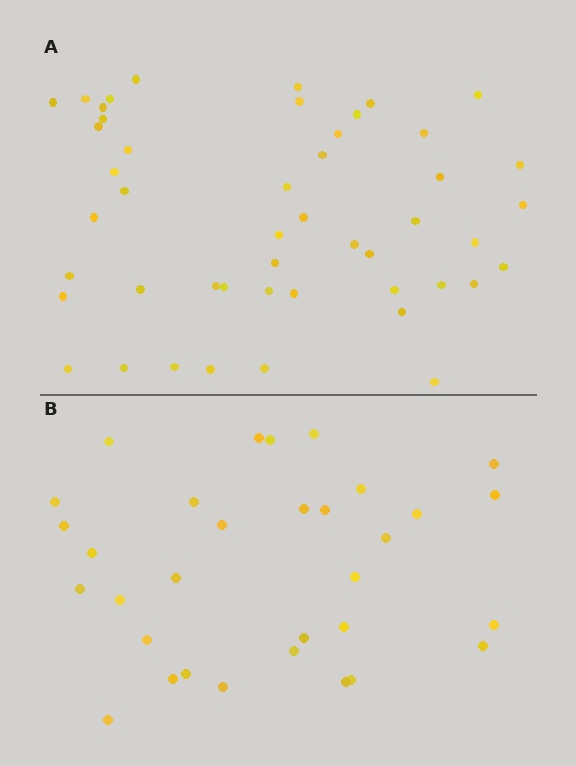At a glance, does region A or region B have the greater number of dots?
Region A (the top region) has more dots.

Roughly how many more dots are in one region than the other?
Region A has approximately 15 more dots than region B.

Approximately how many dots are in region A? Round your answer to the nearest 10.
About 50 dots. (The exact count is 48, which rounds to 50.)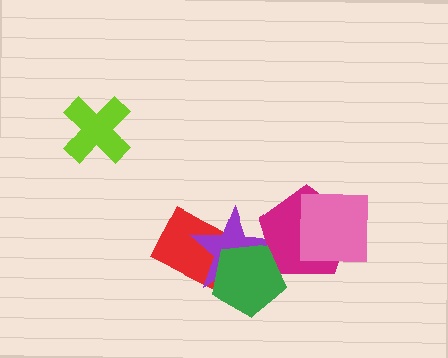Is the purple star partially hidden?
Yes, it is partially covered by another shape.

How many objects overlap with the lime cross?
0 objects overlap with the lime cross.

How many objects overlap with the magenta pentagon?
3 objects overlap with the magenta pentagon.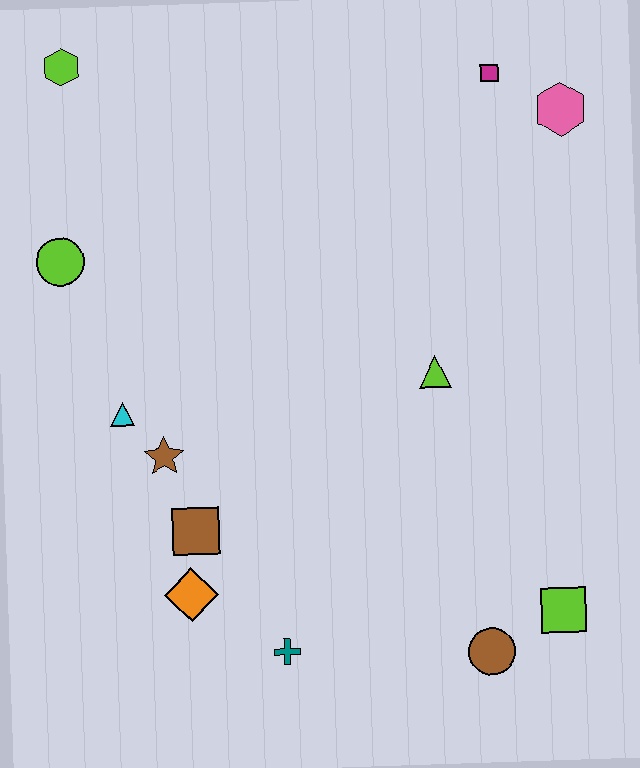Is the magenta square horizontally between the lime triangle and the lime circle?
No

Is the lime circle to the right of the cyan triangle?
No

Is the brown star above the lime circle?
No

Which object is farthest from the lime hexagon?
The lime square is farthest from the lime hexagon.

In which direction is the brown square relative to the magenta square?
The brown square is below the magenta square.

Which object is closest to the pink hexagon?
The magenta square is closest to the pink hexagon.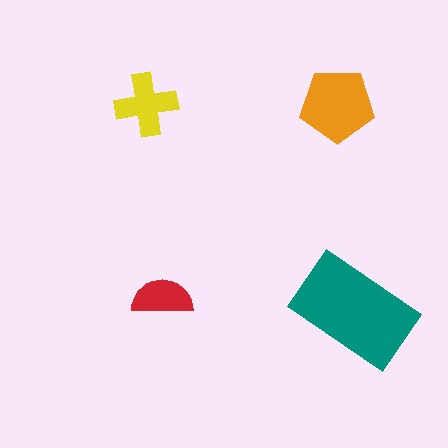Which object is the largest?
The teal rectangle.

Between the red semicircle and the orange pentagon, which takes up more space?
The orange pentagon.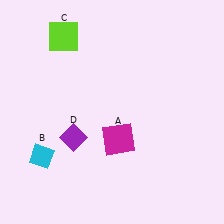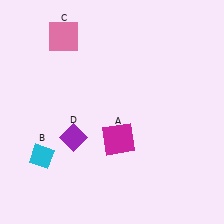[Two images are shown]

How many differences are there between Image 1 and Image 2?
There is 1 difference between the two images.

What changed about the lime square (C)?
In Image 1, C is lime. In Image 2, it changed to pink.